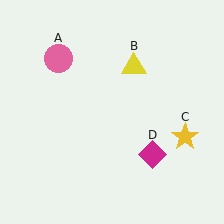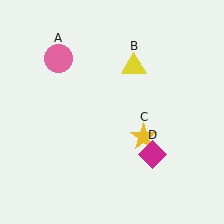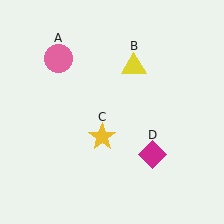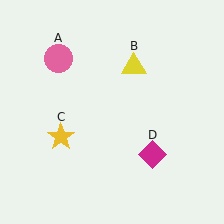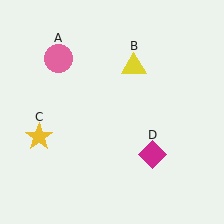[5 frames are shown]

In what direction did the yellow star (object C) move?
The yellow star (object C) moved left.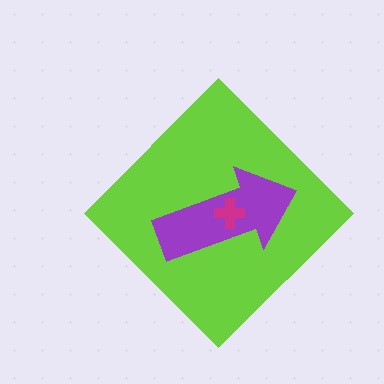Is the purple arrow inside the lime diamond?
Yes.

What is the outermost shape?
The lime diamond.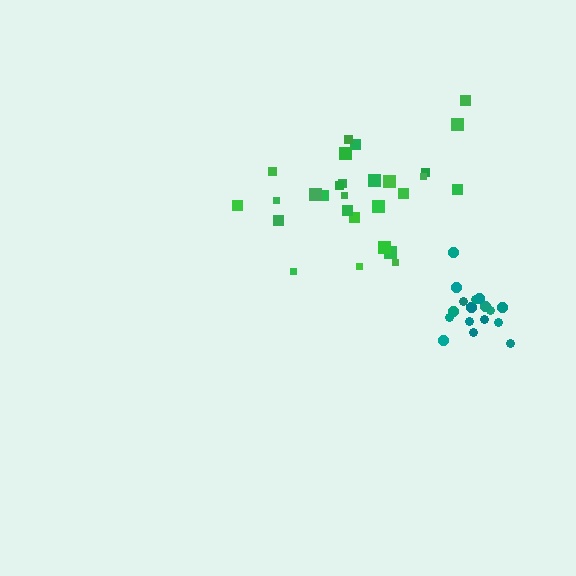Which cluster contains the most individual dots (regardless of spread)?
Green (28).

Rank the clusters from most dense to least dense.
teal, green.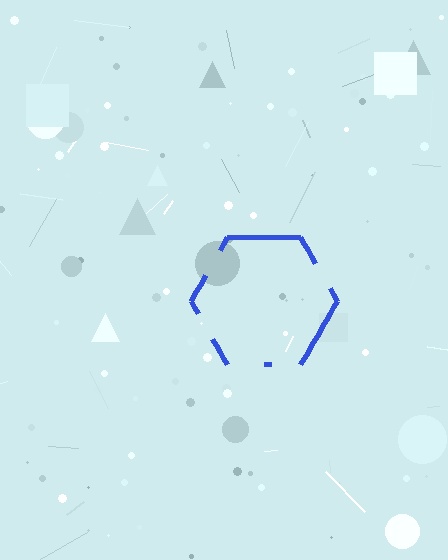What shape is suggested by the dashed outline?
The dashed outline suggests a hexagon.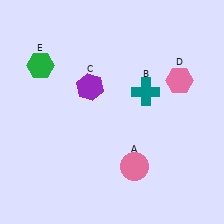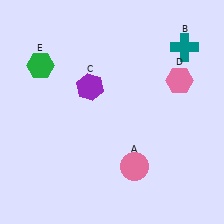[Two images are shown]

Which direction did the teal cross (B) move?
The teal cross (B) moved up.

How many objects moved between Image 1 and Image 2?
1 object moved between the two images.